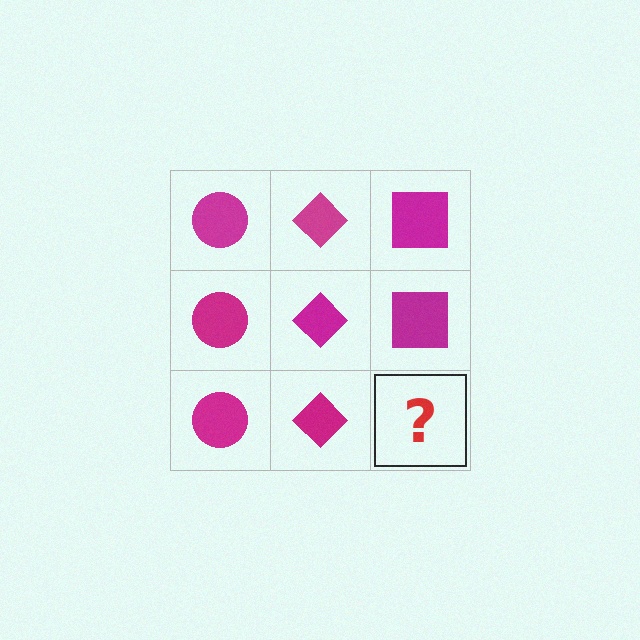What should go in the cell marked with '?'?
The missing cell should contain a magenta square.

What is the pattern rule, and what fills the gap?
The rule is that each column has a consistent shape. The gap should be filled with a magenta square.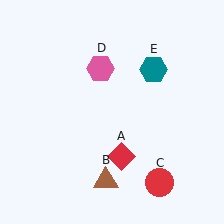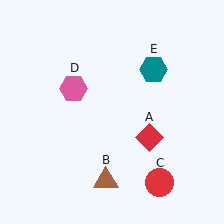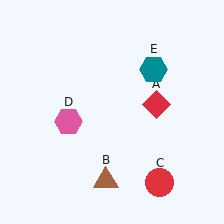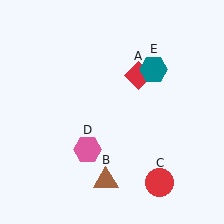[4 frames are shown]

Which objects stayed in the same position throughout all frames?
Brown triangle (object B) and red circle (object C) and teal hexagon (object E) remained stationary.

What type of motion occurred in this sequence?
The red diamond (object A), pink hexagon (object D) rotated counterclockwise around the center of the scene.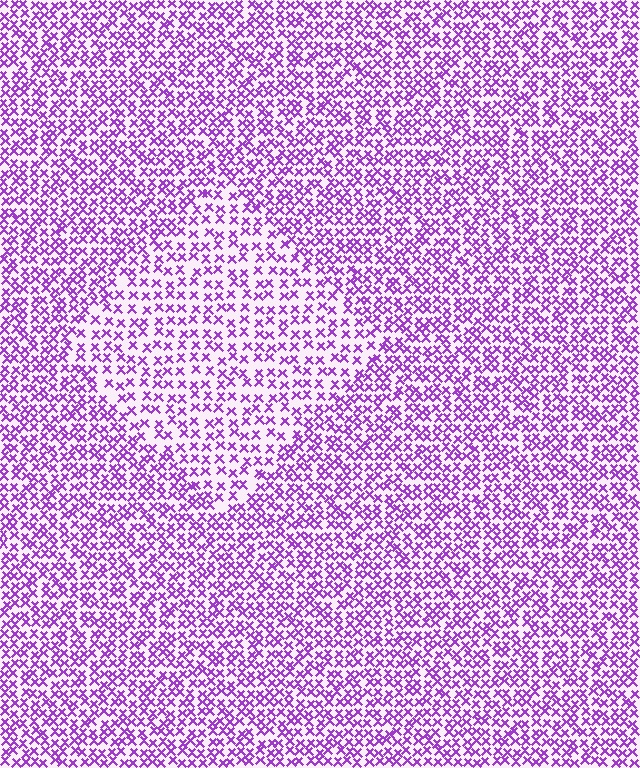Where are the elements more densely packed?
The elements are more densely packed outside the diamond boundary.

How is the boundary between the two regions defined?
The boundary is defined by a change in element density (approximately 1.6x ratio). All elements are the same color, size, and shape.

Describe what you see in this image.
The image contains small purple elements arranged at two different densities. A diamond-shaped region is visible where the elements are less densely packed than the surrounding area.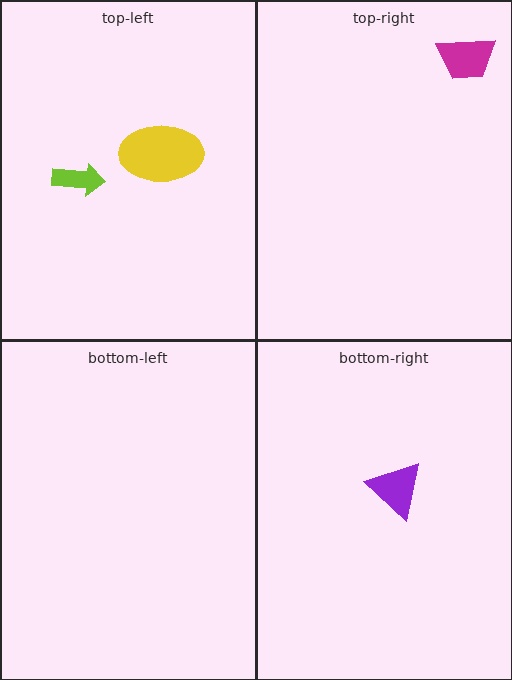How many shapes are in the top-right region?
1.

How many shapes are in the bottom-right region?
1.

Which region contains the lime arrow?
The top-left region.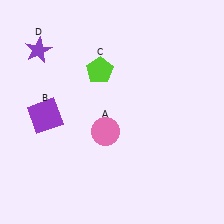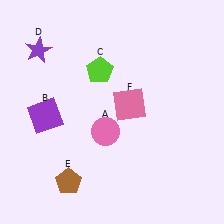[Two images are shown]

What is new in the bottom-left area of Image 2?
A brown pentagon (E) was added in the bottom-left area of Image 2.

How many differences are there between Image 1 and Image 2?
There are 2 differences between the two images.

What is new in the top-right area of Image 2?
A pink square (F) was added in the top-right area of Image 2.